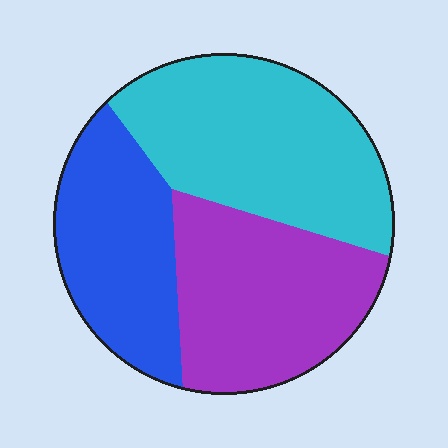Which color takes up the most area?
Cyan, at roughly 40%.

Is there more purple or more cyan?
Cyan.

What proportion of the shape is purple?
Purple covers 34% of the shape.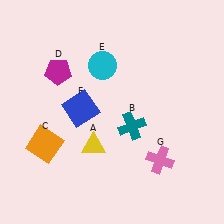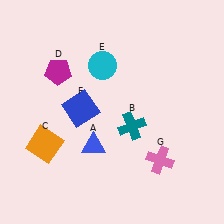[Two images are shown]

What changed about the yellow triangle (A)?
In Image 1, A is yellow. In Image 2, it changed to blue.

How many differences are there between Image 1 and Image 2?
There is 1 difference between the two images.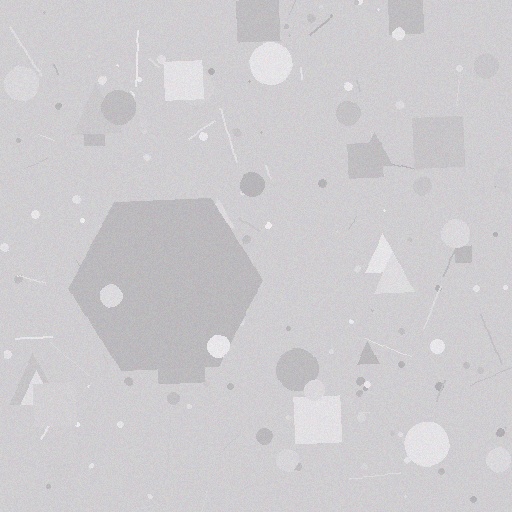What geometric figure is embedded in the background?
A hexagon is embedded in the background.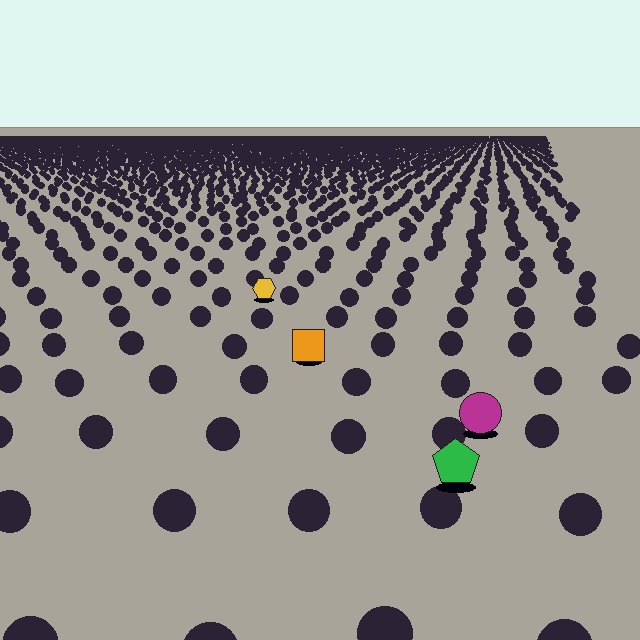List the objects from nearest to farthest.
From nearest to farthest: the green pentagon, the magenta circle, the orange square, the yellow hexagon.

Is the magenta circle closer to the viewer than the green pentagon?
No. The green pentagon is closer — you can tell from the texture gradient: the ground texture is coarser near it.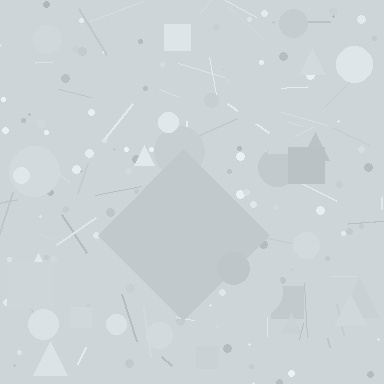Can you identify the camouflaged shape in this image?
The camouflaged shape is a diamond.